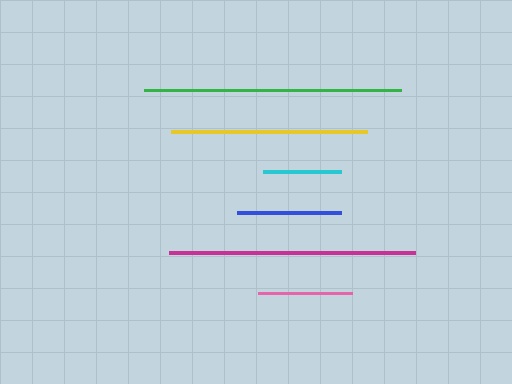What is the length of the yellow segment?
The yellow segment is approximately 197 pixels long.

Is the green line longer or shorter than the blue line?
The green line is longer than the blue line.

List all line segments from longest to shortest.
From longest to shortest: green, magenta, yellow, blue, pink, cyan.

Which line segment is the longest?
The green line is the longest at approximately 257 pixels.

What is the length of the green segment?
The green segment is approximately 257 pixels long.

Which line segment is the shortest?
The cyan line is the shortest at approximately 78 pixels.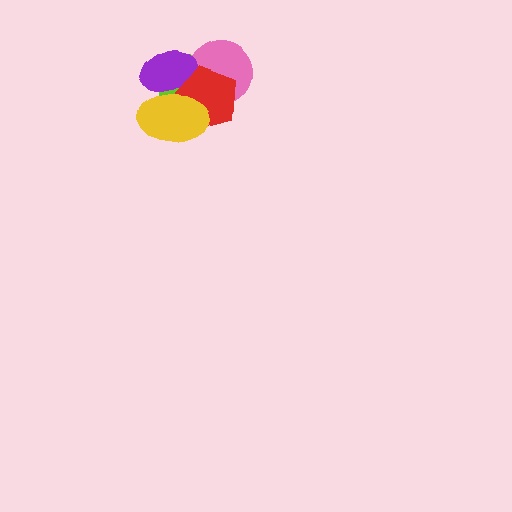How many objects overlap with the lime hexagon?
4 objects overlap with the lime hexagon.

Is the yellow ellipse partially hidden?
No, no other shape covers it.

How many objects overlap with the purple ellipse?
4 objects overlap with the purple ellipse.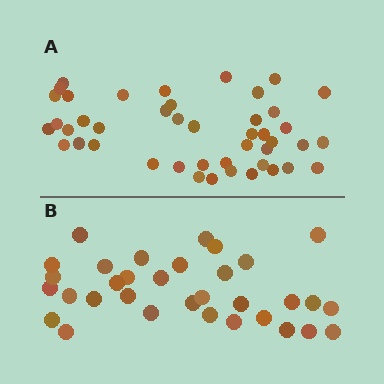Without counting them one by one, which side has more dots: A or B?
Region A (the top region) has more dots.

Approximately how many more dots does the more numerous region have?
Region A has roughly 12 or so more dots than region B.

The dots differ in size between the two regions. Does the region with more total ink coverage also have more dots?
No. Region B has more total ink coverage because its dots are larger, but region A actually contains more individual dots. Total area can be misleading — the number of items is what matters here.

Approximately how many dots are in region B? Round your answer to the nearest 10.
About 30 dots. (The exact count is 33, which rounds to 30.)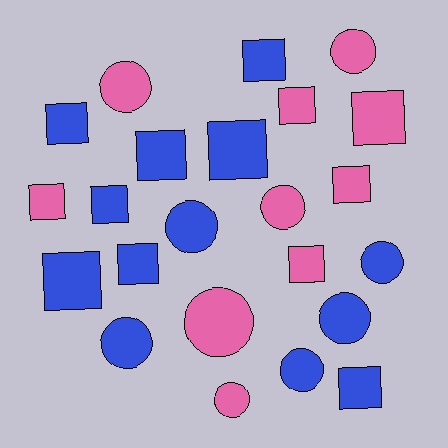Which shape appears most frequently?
Square, with 13 objects.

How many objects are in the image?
There are 23 objects.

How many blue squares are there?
There are 8 blue squares.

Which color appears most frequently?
Blue, with 13 objects.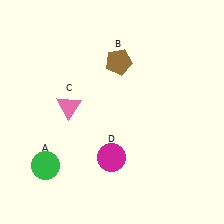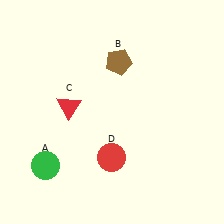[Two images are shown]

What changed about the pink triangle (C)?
In Image 1, C is pink. In Image 2, it changed to red.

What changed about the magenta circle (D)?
In Image 1, D is magenta. In Image 2, it changed to red.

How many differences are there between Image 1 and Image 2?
There are 2 differences between the two images.